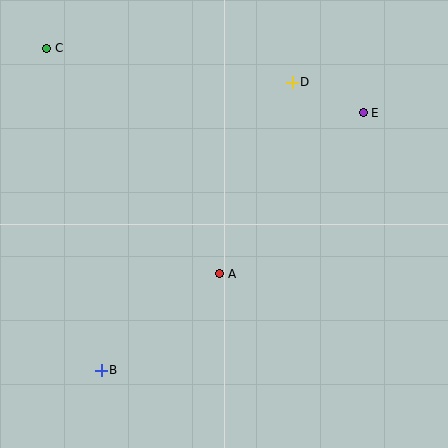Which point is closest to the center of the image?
Point A at (220, 274) is closest to the center.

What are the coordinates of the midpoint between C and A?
The midpoint between C and A is at (133, 161).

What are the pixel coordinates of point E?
Point E is at (363, 113).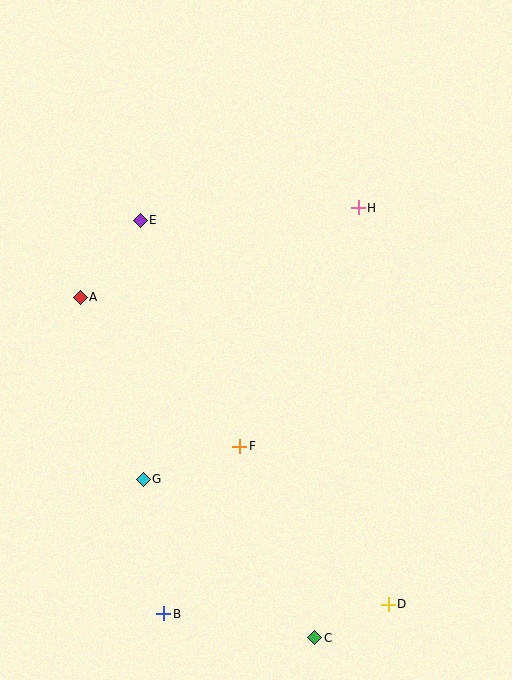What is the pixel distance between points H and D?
The distance between H and D is 398 pixels.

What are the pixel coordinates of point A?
Point A is at (80, 297).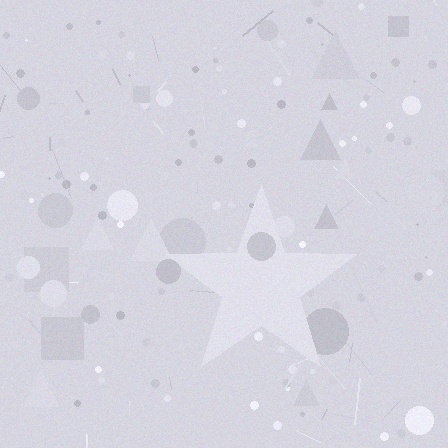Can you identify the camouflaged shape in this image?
The camouflaged shape is a star.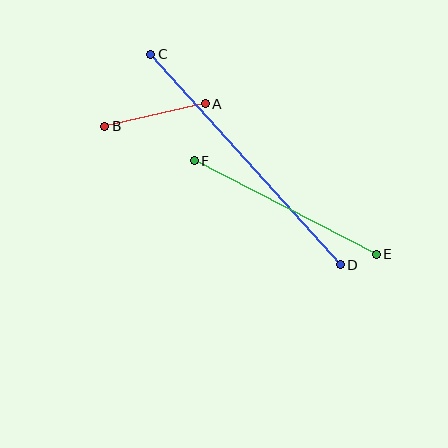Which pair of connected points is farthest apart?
Points C and D are farthest apart.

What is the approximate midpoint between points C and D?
The midpoint is at approximately (245, 160) pixels.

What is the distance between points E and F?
The distance is approximately 205 pixels.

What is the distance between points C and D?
The distance is approximately 283 pixels.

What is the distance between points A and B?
The distance is approximately 103 pixels.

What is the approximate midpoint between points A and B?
The midpoint is at approximately (155, 115) pixels.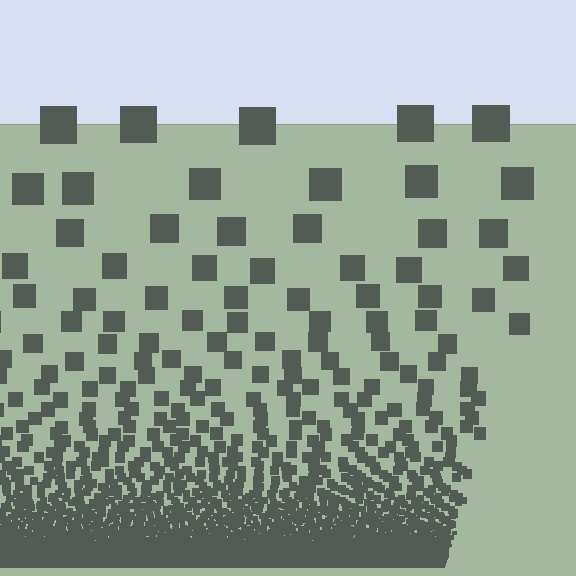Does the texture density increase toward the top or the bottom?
Density increases toward the bottom.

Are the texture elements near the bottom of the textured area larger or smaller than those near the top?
Smaller. The gradient is inverted — elements near the bottom are smaller and denser.